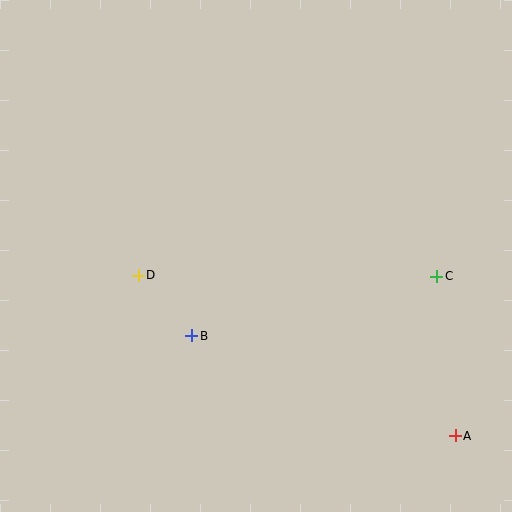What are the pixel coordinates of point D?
Point D is at (138, 275).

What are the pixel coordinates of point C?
Point C is at (437, 276).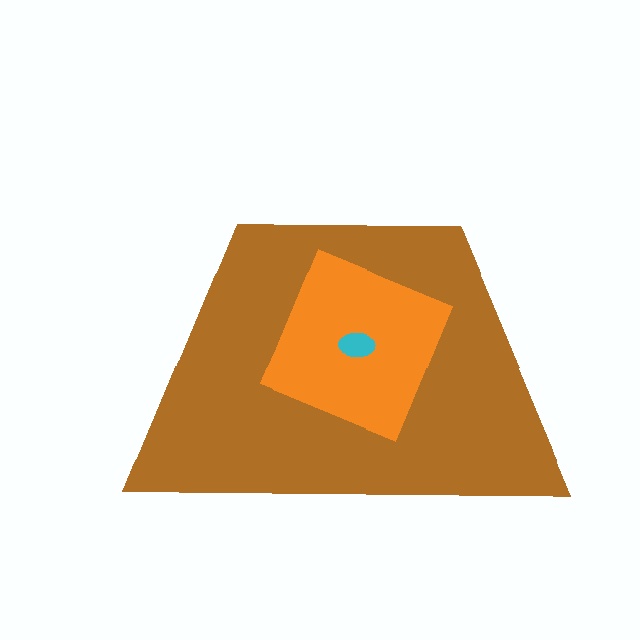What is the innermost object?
The cyan ellipse.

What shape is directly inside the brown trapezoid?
The orange square.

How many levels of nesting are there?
3.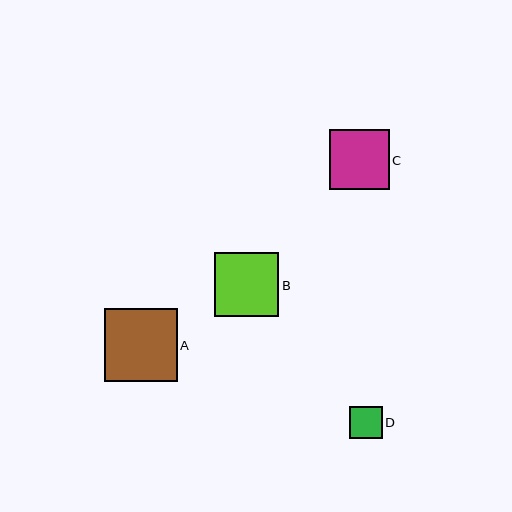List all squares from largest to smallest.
From largest to smallest: A, B, C, D.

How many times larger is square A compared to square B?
Square A is approximately 1.1 times the size of square B.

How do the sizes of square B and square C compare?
Square B and square C are approximately the same size.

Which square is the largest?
Square A is the largest with a size of approximately 73 pixels.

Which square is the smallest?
Square D is the smallest with a size of approximately 33 pixels.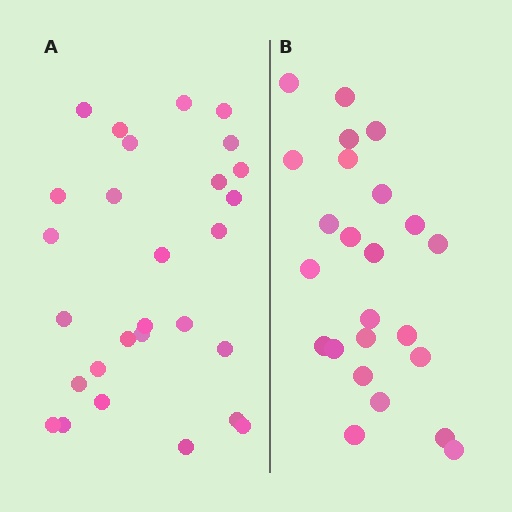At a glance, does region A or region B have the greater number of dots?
Region A (the left region) has more dots.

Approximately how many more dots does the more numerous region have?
Region A has about 4 more dots than region B.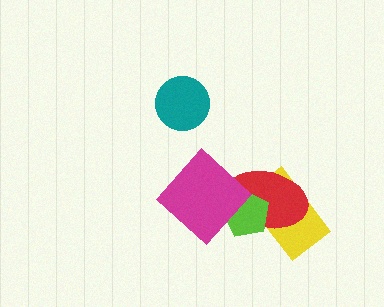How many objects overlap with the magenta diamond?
2 objects overlap with the magenta diamond.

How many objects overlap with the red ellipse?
3 objects overlap with the red ellipse.